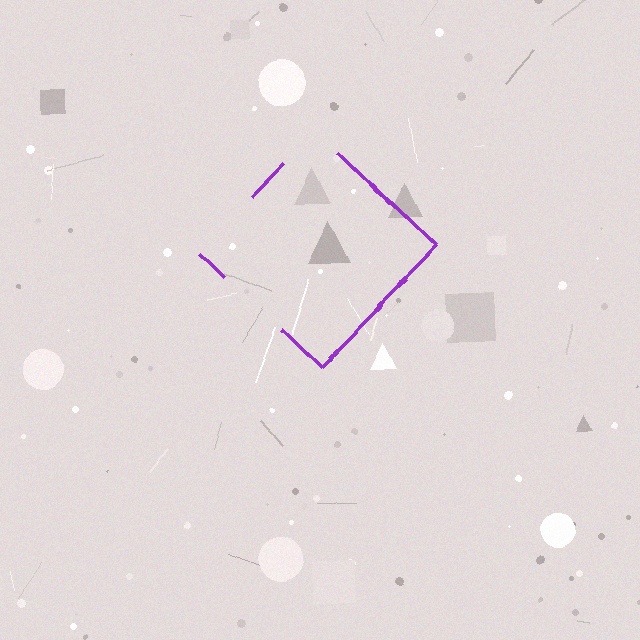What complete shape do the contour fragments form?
The contour fragments form a diamond.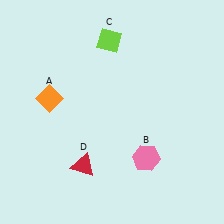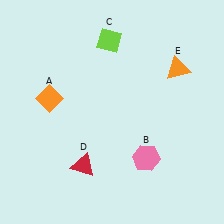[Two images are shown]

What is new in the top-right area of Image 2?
An orange triangle (E) was added in the top-right area of Image 2.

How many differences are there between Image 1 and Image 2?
There is 1 difference between the two images.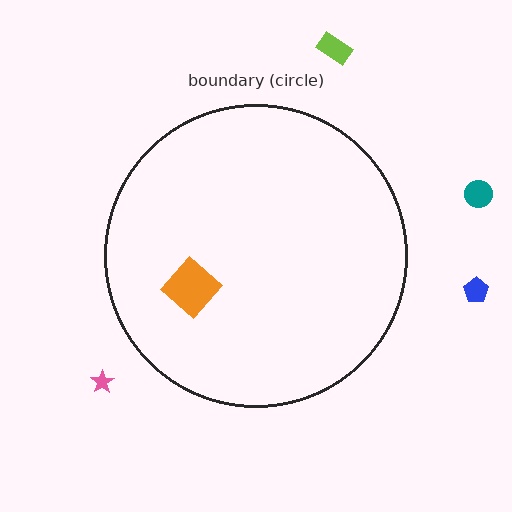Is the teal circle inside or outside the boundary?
Outside.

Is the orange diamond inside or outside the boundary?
Inside.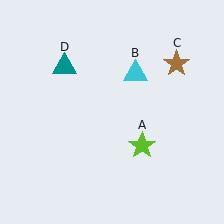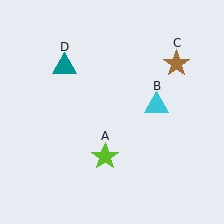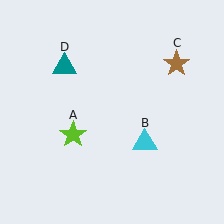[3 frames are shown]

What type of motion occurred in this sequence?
The lime star (object A), cyan triangle (object B) rotated clockwise around the center of the scene.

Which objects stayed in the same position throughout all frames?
Brown star (object C) and teal triangle (object D) remained stationary.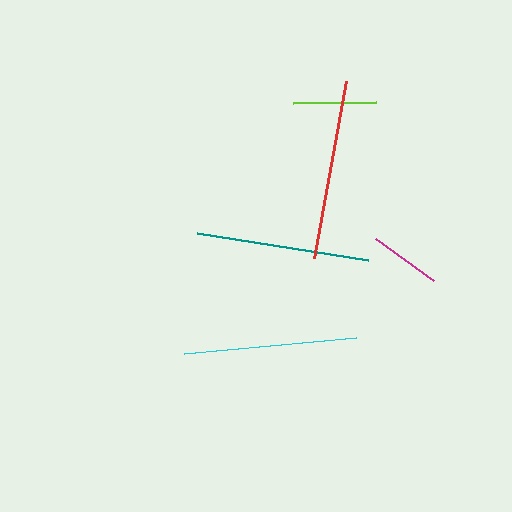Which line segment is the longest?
The red line is the longest at approximately 180 pixels.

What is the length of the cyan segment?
The cyan segment is approximately 173 pixels long.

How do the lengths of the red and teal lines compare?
The red and teal lines are approximately the same length.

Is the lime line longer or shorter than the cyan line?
The cyan line is longer than the lime line.